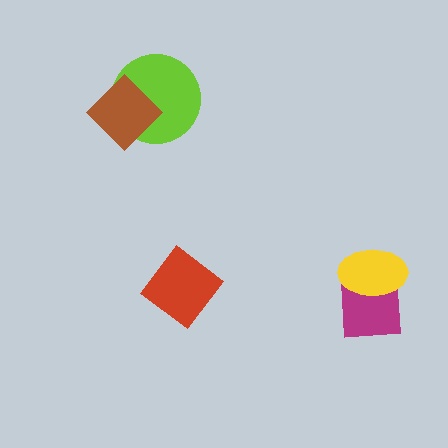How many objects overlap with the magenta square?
1 object overlaps with the magenta square.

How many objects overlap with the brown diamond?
1 object overlaps with the brown diamond.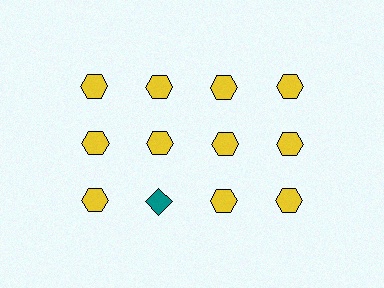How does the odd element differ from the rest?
It differs in both color (teal instead of yellow) and shape (diamond instead of hexagon).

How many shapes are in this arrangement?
There are 12 shapes arranged in a grid pattern.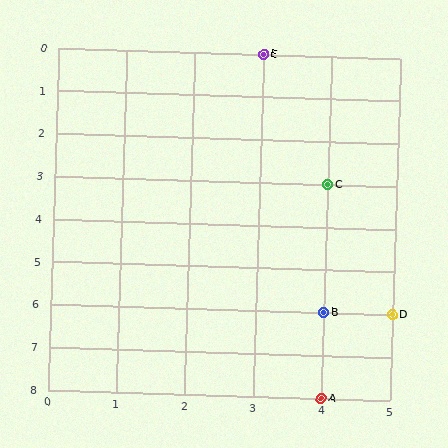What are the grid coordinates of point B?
Point B is at grid coordinates (4, 6).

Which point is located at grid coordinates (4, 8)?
Point A is at (4, 8).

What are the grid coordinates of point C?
Point C is at grid coordinates (4, 3).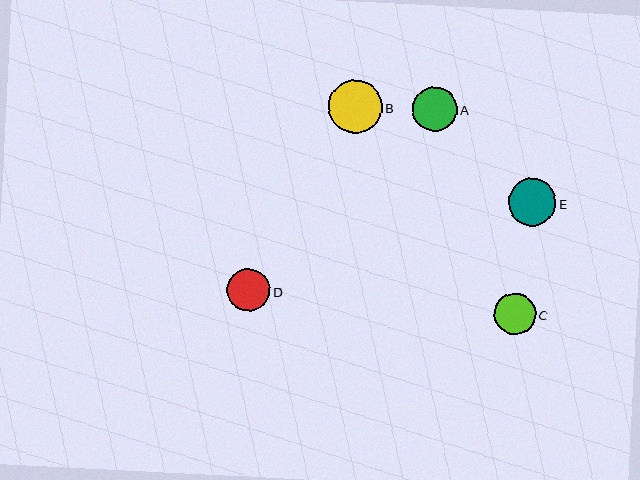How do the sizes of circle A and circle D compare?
Circle A and circle D are approximately the same size.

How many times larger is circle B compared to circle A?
Circle B is approximately 1.2 times the size of circle A.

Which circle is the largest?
Circle B is the largest with a size of approximately 54 pixels.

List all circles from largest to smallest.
From largest to smallest: B, E, A, D, C.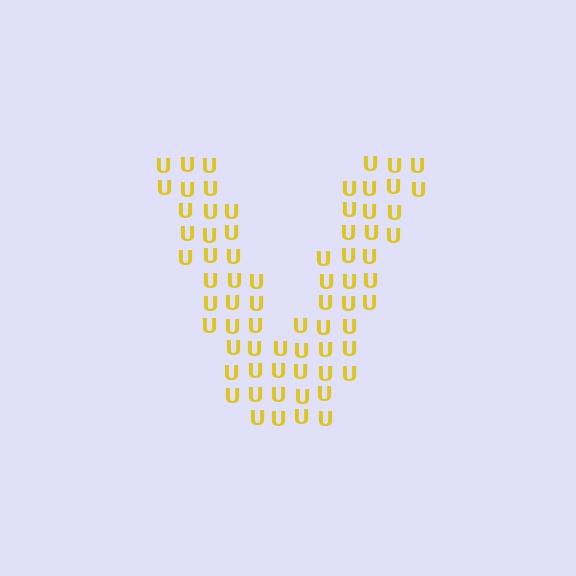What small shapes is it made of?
It is made of small letter U's.